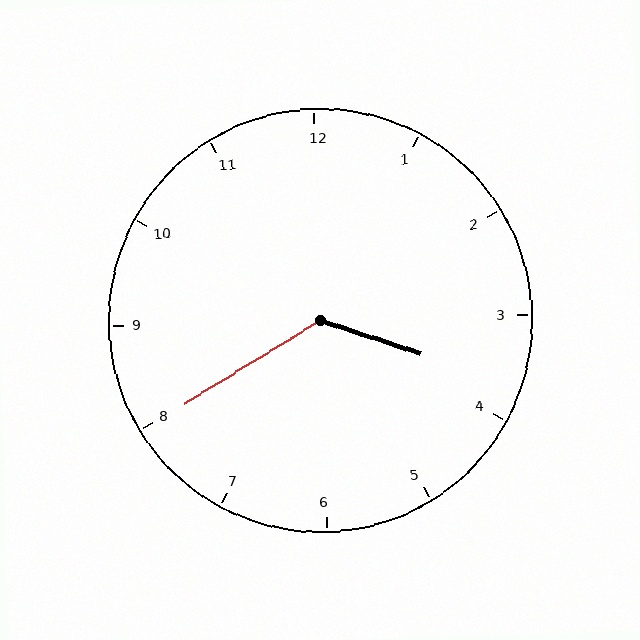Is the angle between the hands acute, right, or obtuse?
It is obtuse.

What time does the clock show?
3:40.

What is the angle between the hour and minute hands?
Approximately 130 degrees.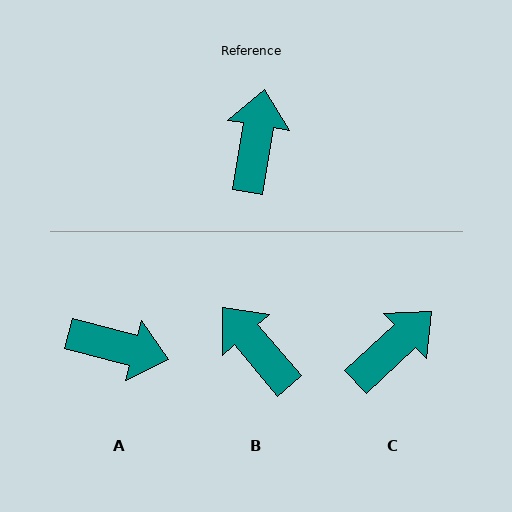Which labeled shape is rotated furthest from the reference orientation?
A, about 95 degrees away.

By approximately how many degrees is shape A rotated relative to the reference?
Approximately 95 degrees clockwise.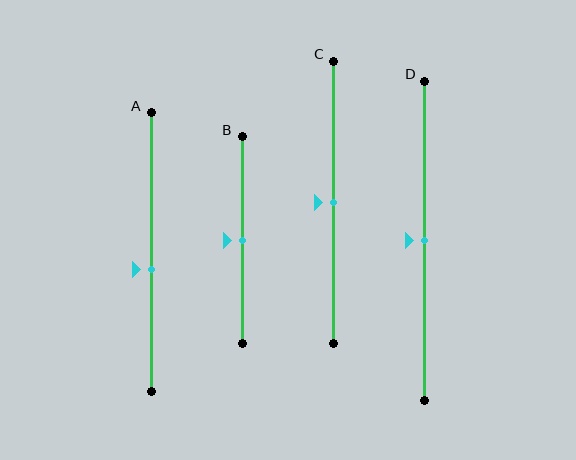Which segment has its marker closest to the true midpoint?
Segment B has its marker closest to the true midpoint.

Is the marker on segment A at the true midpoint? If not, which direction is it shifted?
No, the marker on segment A is shifted downward by about 6% of the segment length.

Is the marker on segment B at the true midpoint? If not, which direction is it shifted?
Yes, the marker on segment B is at the true midpoint.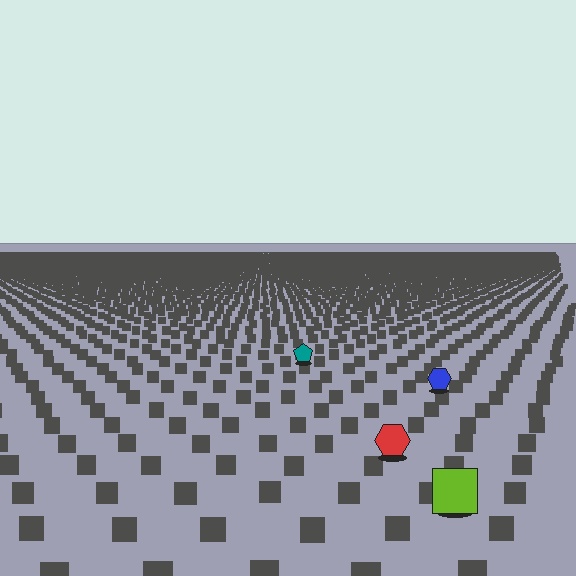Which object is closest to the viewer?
The lime square is closest. The texture marks near it are larger and more spread out.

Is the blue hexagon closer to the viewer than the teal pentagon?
Yes. The blue hexagon is closer — you can tell from the texture gradient: the ground texture is coarser near it.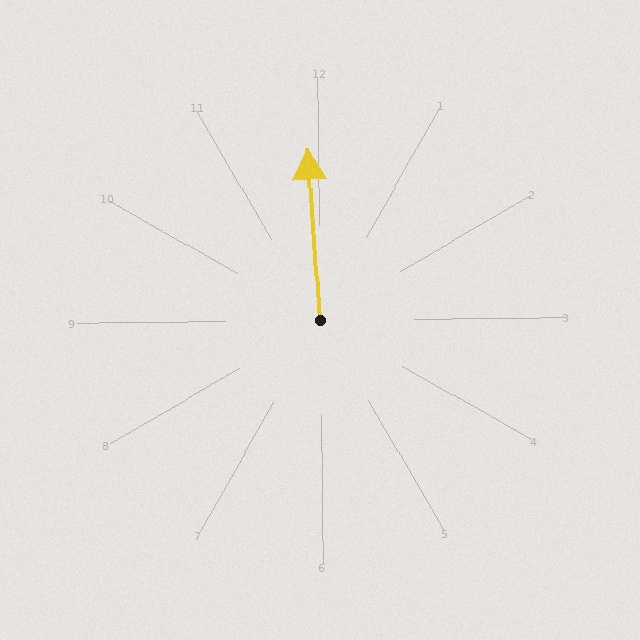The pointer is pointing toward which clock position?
Roughly 12 o'clock.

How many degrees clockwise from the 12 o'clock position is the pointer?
Approximately 357 degrees.